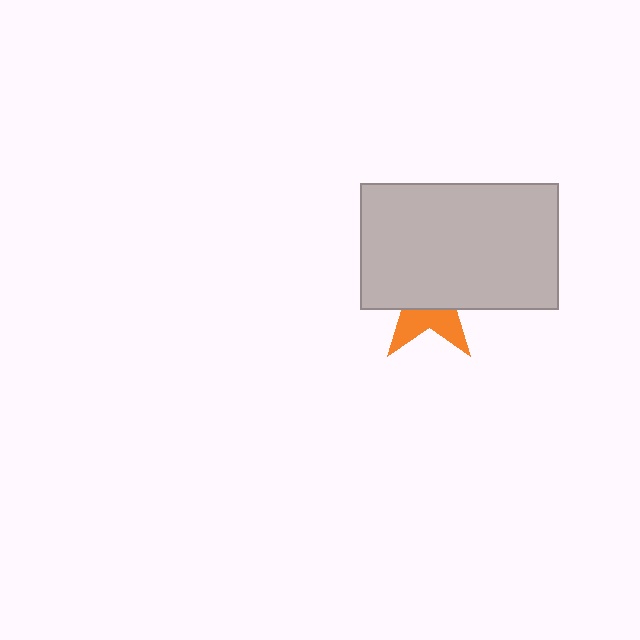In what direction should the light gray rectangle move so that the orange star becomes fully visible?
The light gray rectangle should move up. That is the shortest direction to clear the overlap and leave the orange star fully visible.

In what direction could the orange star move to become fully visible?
The orange star could move down. That would shift it out from behind the light gray rectangle entirely.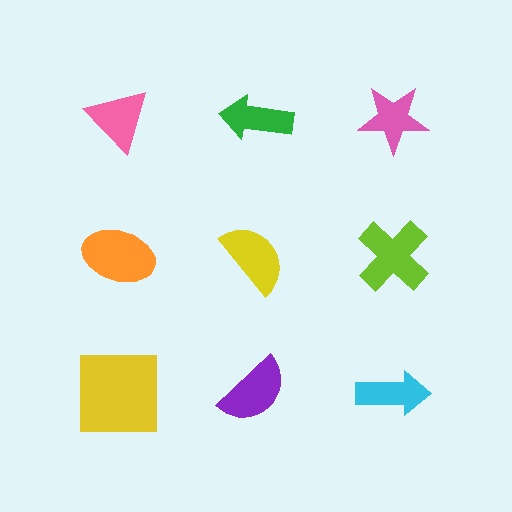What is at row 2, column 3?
A lime cross.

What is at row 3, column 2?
A purple semicircle.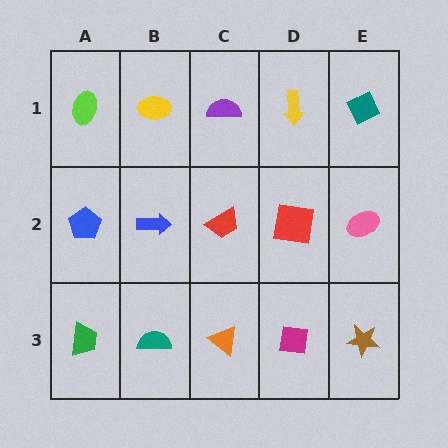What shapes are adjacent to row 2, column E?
A teal diamond (row 1, column E), a brown star (row 3, column E), a red square (row 2, column D).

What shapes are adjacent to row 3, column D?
A red square (row 2, column D), an orange triangle (row 3, column C), a brown star (row 3, column E).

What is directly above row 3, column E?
A pink ellipse.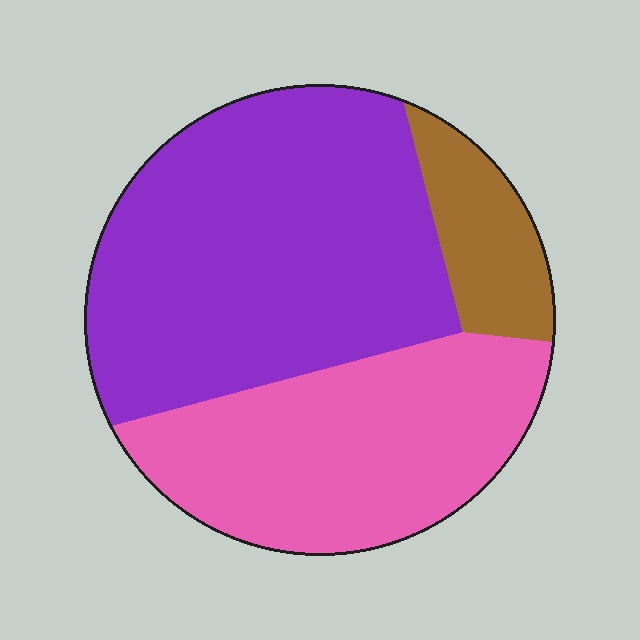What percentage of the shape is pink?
Pink takes up about three eighths (3/8) of the shape.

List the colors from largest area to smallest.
From largest to smallest: purple, pink, brown.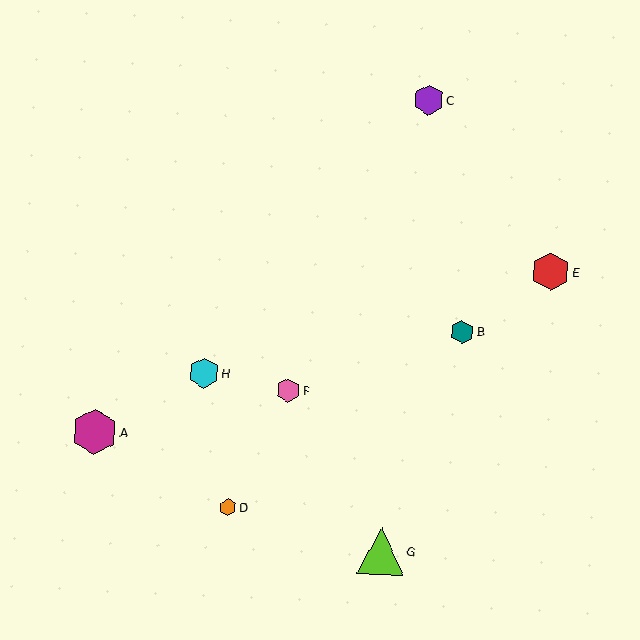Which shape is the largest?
The lime triangle (labeled G) is the largest.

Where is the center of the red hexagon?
The center of the red hexagon is at (551, 271).